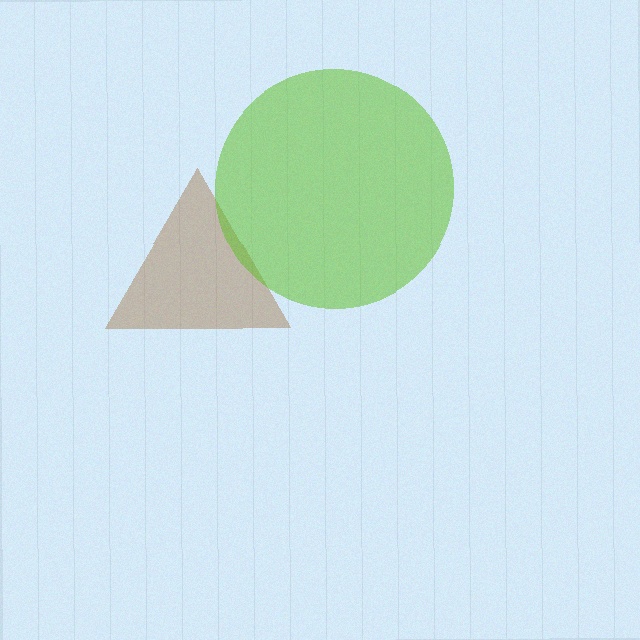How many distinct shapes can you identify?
There are 2 distinct shapes: a brown triangle, a lime circle.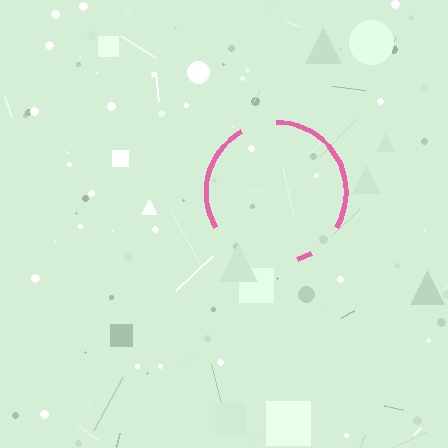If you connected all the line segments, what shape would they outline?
They would outline a circle.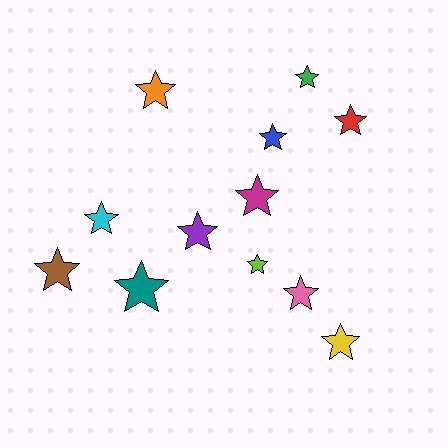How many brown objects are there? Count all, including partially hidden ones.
There is 1 brown object.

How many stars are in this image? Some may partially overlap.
There are 12 stars.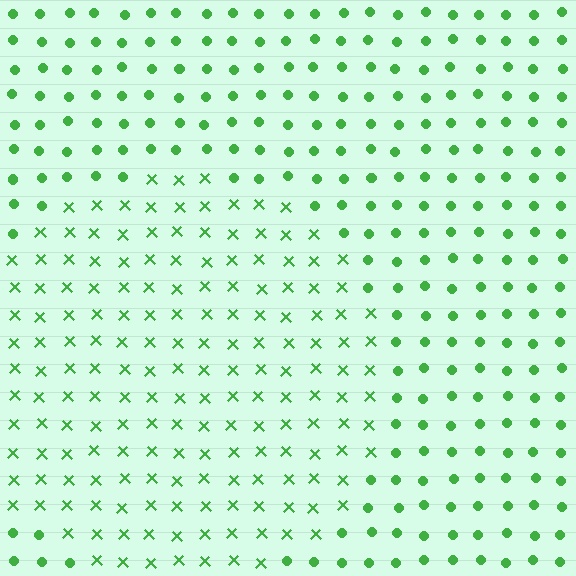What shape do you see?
I see a circle.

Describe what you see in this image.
The image is filled with small green elements arranged in a uniform grid. A circle-shaped region contains X marks, while the surrounding area contains circles. The boundary is defined purely by the change in element shape.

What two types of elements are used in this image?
The image uses X marks inside the circle region and circles outside it.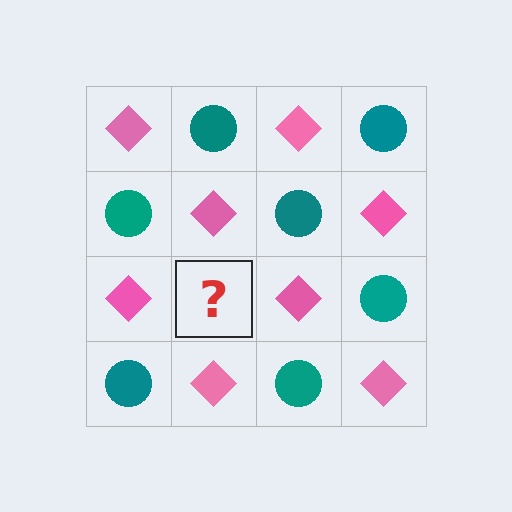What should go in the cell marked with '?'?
The missing cell should contain a teal circle.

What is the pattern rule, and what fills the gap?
The rule is that it alternates pink diamond and teal circle in a checkerboard pattern. The gap should be filled with a teal circle.